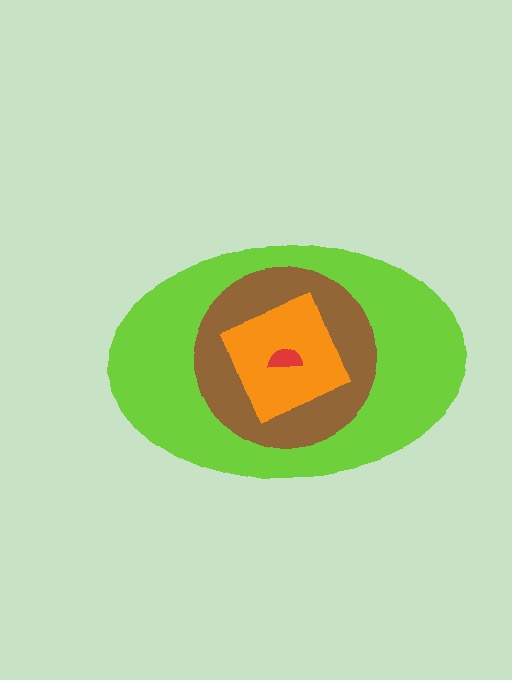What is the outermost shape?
The lime ellipse.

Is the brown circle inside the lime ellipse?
Yes.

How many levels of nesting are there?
4.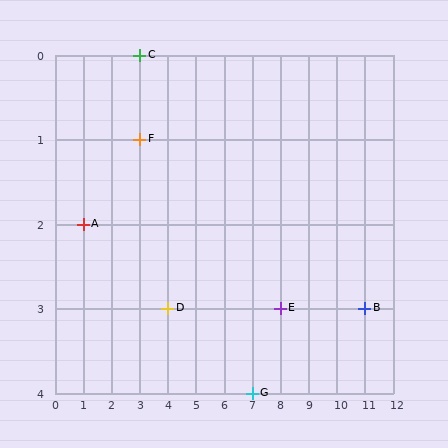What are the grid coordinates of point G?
Point G is at grid coordinates (7, 4).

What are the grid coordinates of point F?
Point F is at grid coordinates (3, 1).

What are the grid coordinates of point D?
Point D is at grid coordinates (4, 3).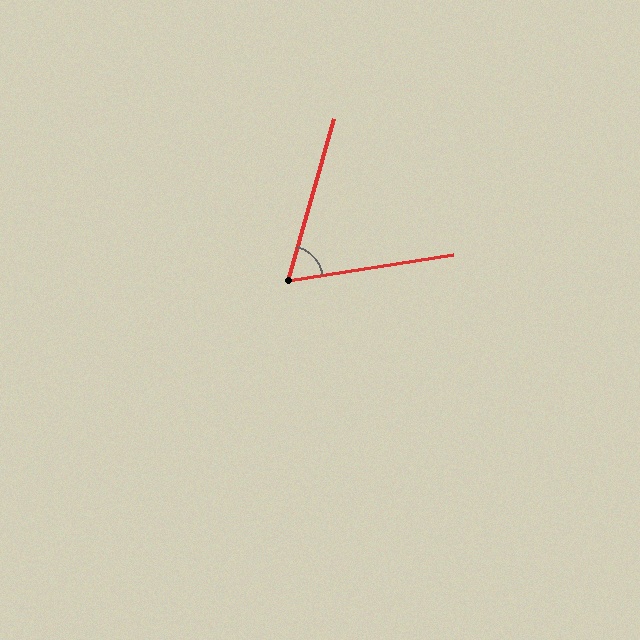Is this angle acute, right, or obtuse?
It is acute.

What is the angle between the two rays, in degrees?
Approximately 65 degrees.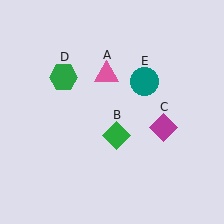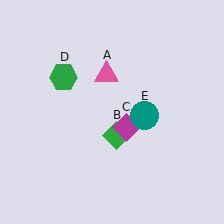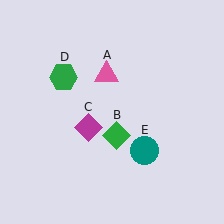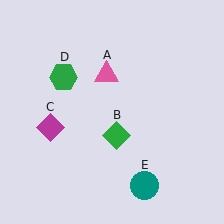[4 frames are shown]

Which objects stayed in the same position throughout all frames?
Pink triangle (object A) and green diamond (object B) and green hexagon (object D) remained stationary.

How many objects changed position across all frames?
2 objects changed position: magenta diamond (object C), teal circle (object E).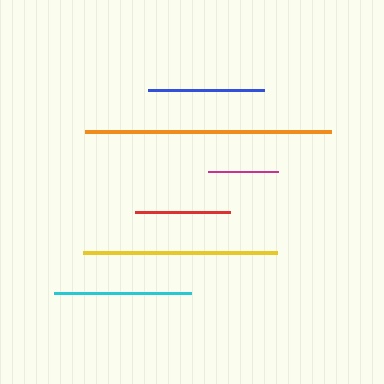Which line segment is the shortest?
The magenta line is the shortest at approximately 70 pixels.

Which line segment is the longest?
The orange line is the longest at approximately 246 pixels.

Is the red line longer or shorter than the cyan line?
The cyan line is longer than the red line.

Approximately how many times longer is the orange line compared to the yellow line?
The orange line is approximately 1.3 times the length of the yellow line.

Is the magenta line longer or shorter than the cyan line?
The cyan line is longer than the magenta line.